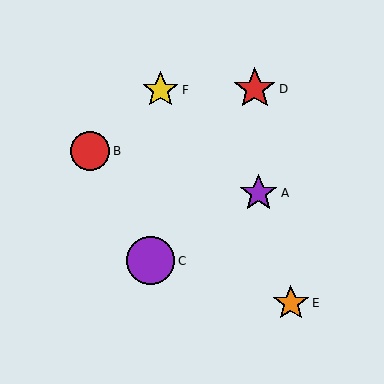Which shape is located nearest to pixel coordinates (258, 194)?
The purple star (labeled A) at (259, 193) is nearest to that location.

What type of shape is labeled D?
Shape D is a red star.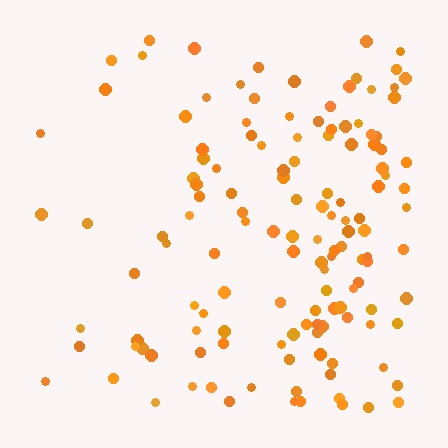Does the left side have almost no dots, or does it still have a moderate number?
Still a moderate number, just noticeably fewer than the right.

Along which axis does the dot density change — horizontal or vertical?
Horizontal.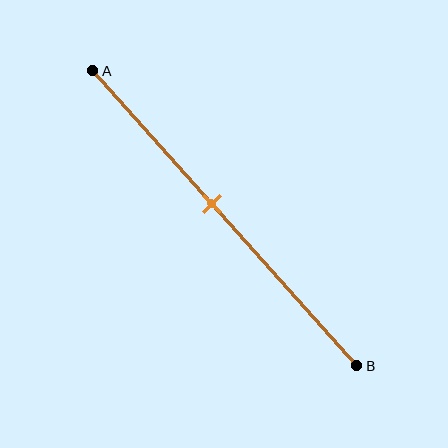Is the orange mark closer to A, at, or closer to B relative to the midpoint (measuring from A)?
The orange mark is closer to point A than the midpoint of segment AB.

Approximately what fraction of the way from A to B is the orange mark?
The orange mark is approximately 45% of the way from A to B.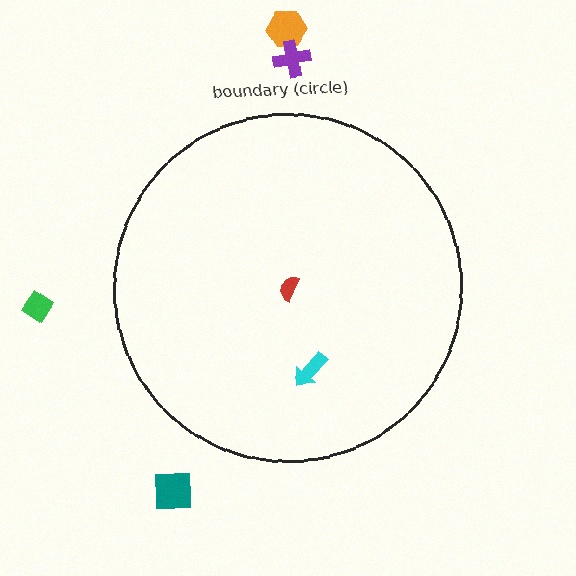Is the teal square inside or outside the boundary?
Outside.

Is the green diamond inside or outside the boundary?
Outside.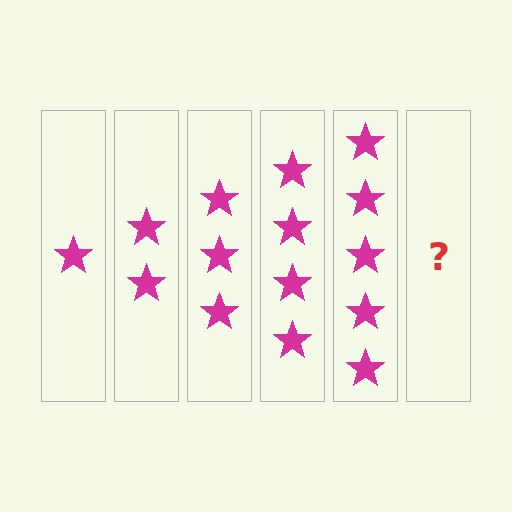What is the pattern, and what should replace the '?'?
The pattern is that each step adds one more star. The '?' should be 6 stars.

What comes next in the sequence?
The next element should be 6 stars.